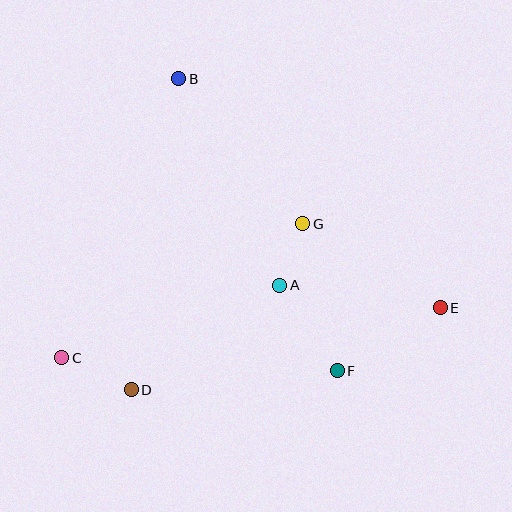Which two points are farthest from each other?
Points C and E are farthest from each other.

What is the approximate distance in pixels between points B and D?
The distance between B and D is approximately 315 pixels.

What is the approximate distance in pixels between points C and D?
The distance between C and D is approximately 76 pixels.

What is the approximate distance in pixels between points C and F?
The distance between C and F is approximately 276 pixels.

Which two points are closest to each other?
Points A and G are closest to each other.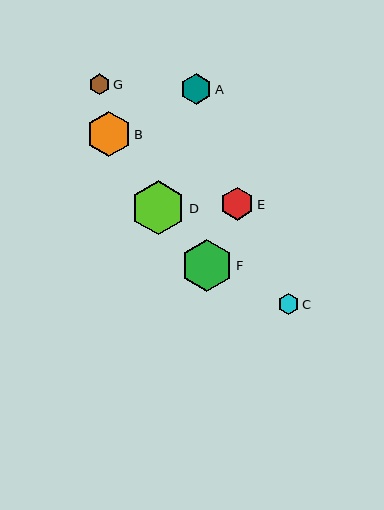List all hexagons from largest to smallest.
From largest to smallest: D, F, B, E, A, C, G.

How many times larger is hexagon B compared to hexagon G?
Hexagon B is approximately 2.2 times the size of hexagon G.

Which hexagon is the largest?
Hexagon D is the largest with a size of approximately 54 pixels.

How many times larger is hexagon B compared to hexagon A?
Hexagon B is approximately 1.4 times the size of hexagon A.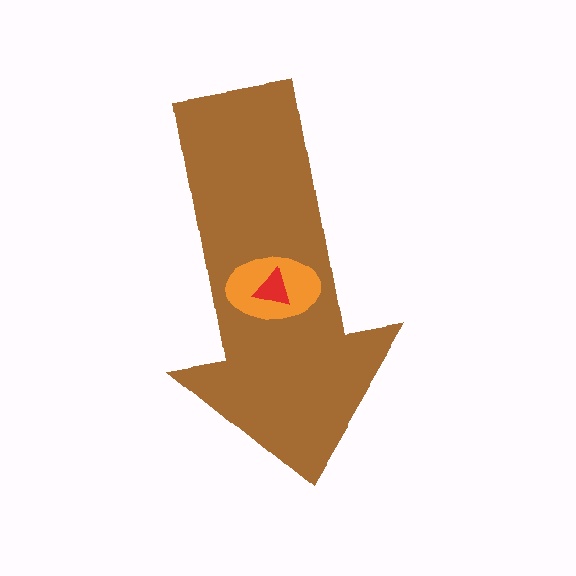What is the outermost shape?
The brown arrow.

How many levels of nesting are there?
3.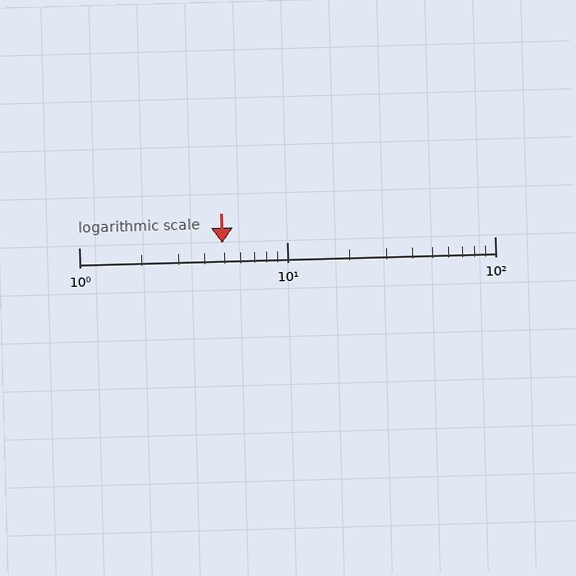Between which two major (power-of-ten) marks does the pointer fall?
The pointer is between 1 and 10.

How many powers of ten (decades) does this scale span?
The scale spans 2 decades, from 1 to 100.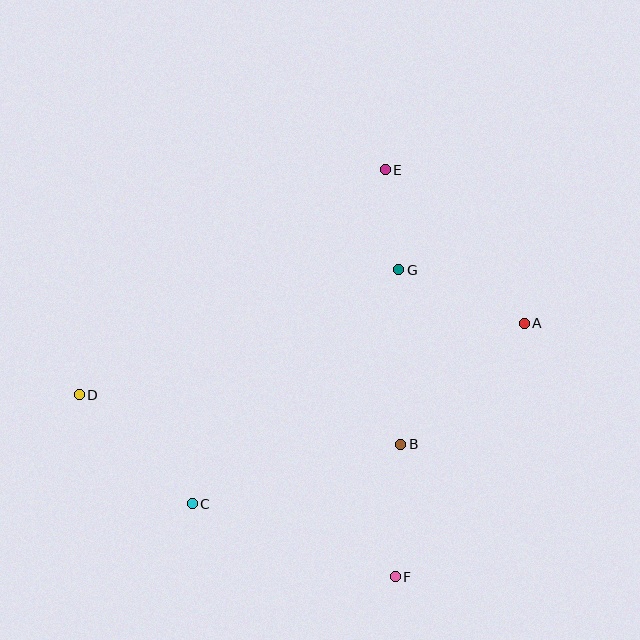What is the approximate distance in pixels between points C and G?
The distance between C and G is approximately 312 pixels.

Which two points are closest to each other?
Points E and G are closest to each other.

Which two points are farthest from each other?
Points A and D are farthest from each other.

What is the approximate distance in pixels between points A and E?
The distance between A and E is approximately 207 pixels.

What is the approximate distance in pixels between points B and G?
The distance between B and G is approximately 174 pixels.